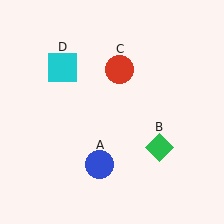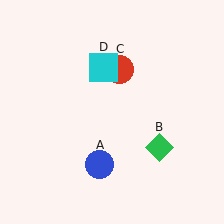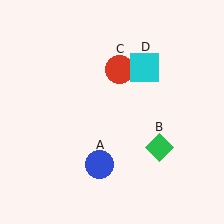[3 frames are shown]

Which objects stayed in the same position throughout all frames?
Blue circle (object A) and green diamond (object B) and red circle (object C) remained stationary.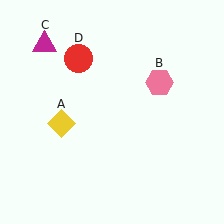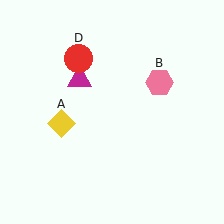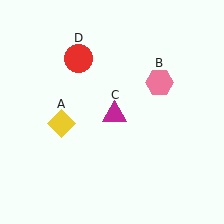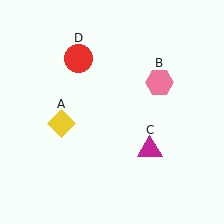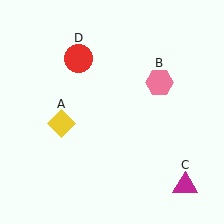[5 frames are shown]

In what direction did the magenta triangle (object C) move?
The magenta triangle (object C) moved down and to the right.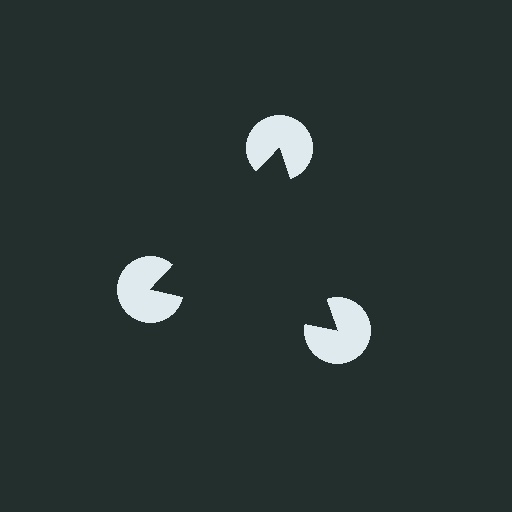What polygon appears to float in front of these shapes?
An illusory triangle — its edges are inferred from the aligned wedge cuts in the pac-man discs, not physically drawn.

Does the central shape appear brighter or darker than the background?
It typically appears slightly darker than the background, even though no actual brightness change is drawn.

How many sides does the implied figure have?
3 sides.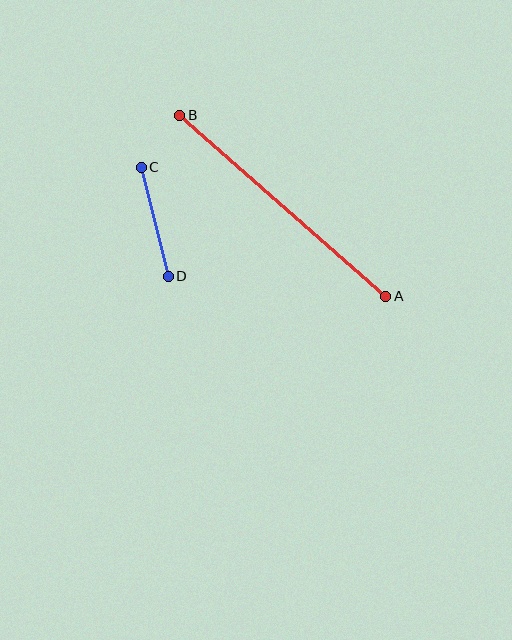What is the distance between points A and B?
The distance is approximately 274 pixels.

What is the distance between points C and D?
The distance is approximately 112 pixels.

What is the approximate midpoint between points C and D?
The midpoint is at approximately (155, 222) pixels.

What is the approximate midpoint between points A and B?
The midpoint is at approximately (283, 206) pixels.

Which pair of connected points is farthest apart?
Points A and B are farthest apart.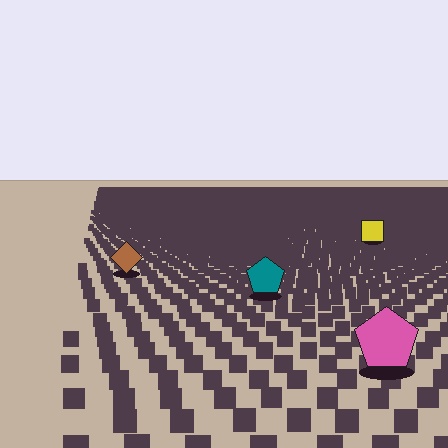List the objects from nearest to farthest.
From nearest to farthest: the pink pentagon, the teal pentagon, the brown diamond, the yellow square.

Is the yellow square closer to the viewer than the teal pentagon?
No. The teal pentagon is closer — you can tell from the texture gradient: the ground texture is coarser near it.